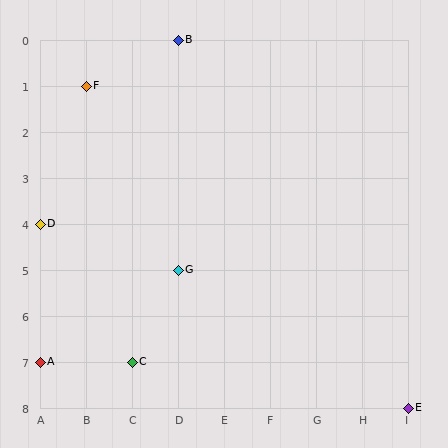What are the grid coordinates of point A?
Point A is at grid coordinates (A, 7).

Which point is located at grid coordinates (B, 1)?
Point F is at (B, 1).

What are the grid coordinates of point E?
Point E is at grid coordinates (I, 8).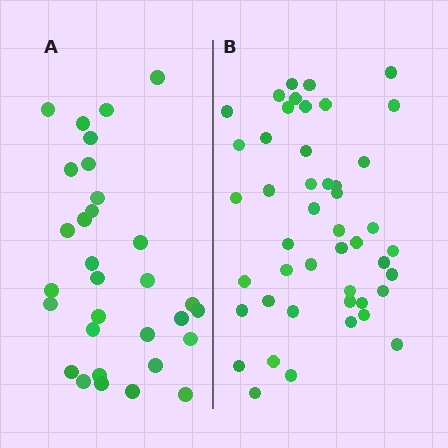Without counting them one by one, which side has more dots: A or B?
Region B (the right region) has more dots.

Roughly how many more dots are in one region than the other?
Region B has approximately 15 more dots than region A.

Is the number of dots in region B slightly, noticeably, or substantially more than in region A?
Region B has substantially more. The ratio is roughly 1.5 to 1.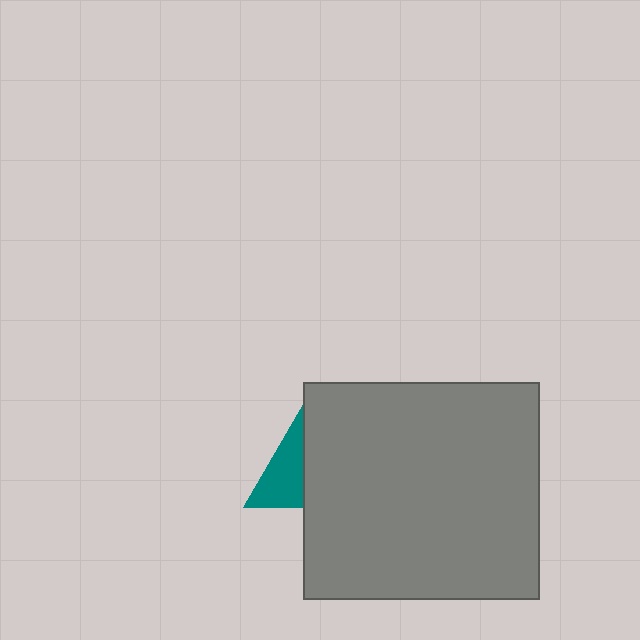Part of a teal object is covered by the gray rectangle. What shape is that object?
It is a triangle.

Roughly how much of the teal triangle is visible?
A small part of it is visible (roughly 39%).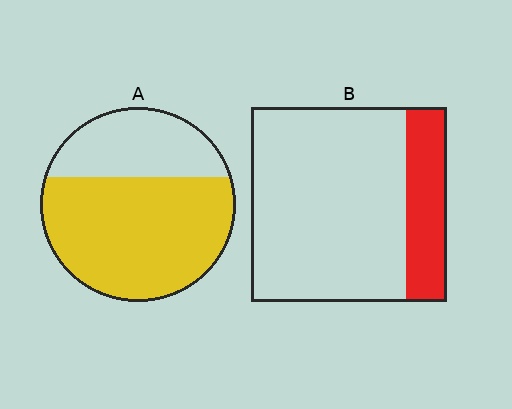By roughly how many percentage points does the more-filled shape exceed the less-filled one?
By roughly 45 percentage points (A over B).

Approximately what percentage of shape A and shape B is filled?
A is approximately 70% and B is approximately 20%.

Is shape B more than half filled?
No.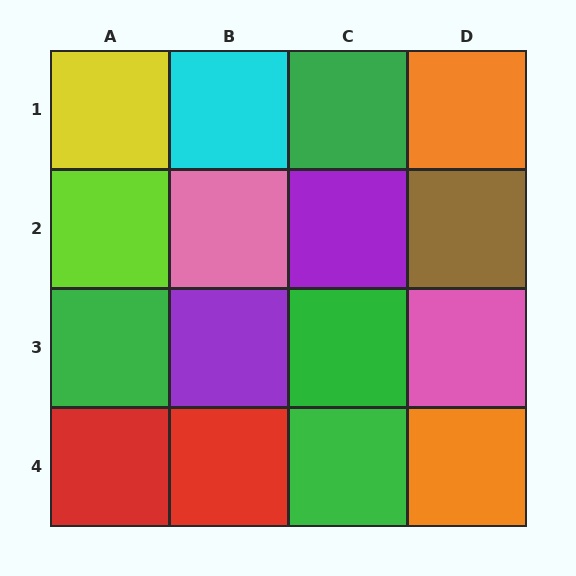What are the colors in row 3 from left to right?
Green, purple, green, pink.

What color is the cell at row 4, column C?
Green.